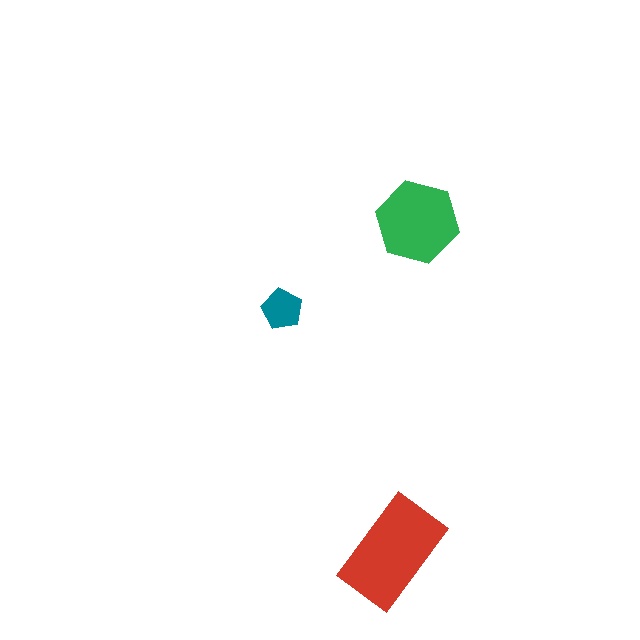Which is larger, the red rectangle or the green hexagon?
The red rectangle.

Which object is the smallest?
The teal pentagon.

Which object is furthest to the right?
The green hexagon is rightmost.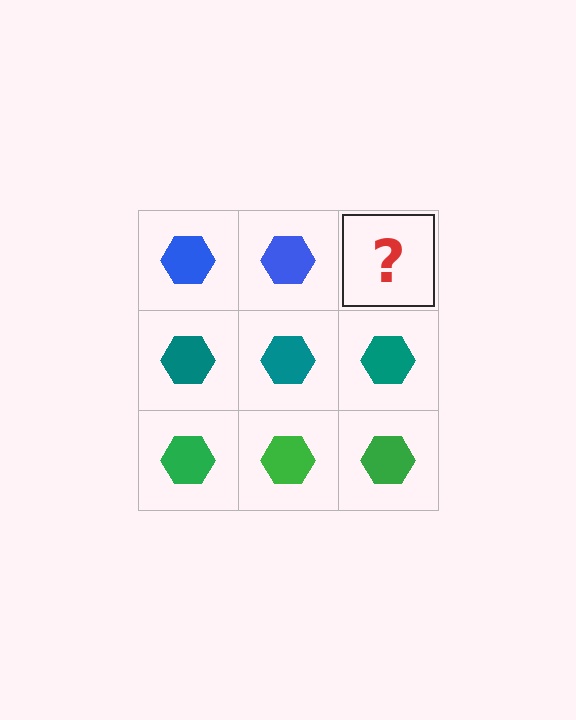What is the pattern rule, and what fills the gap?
The rule is that each row has a consistent color. The gap should be filled with a blue hexagon.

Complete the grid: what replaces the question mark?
The question mark should be replaced with a blue hexagon.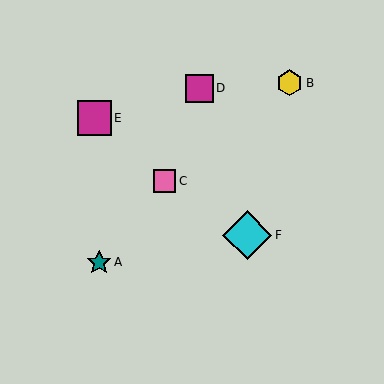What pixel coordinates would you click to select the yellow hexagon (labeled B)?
Click at (290, 83) to select the yellow hexagon B.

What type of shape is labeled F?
Shape F is a cyan diamond.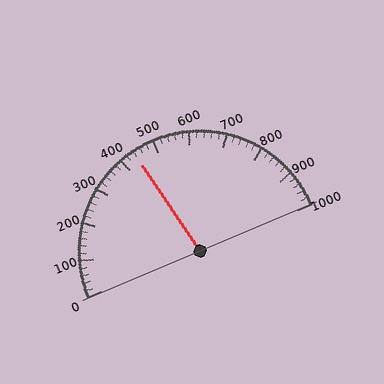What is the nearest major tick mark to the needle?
The nearest major tick mark is 400.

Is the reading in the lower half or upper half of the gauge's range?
The reading is in the lower half of the range (0 to 1000).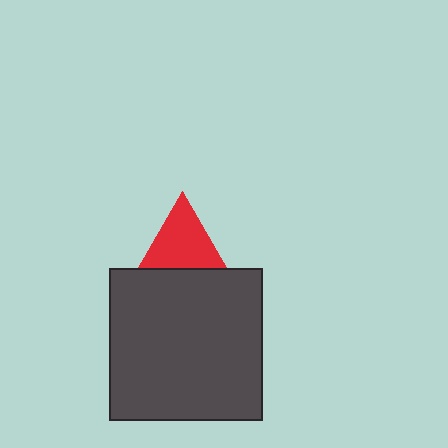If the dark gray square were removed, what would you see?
You would see the complete red triangle.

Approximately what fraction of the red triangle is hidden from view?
Roughly 46% of the red triangle is hidden behind the dark gray square.